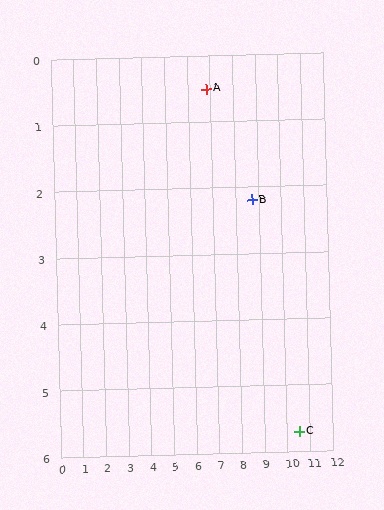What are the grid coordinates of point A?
Point A is at approximately (6.8, 0.5).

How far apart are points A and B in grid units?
Points A and B are about 2.5 grid units apart.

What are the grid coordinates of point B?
Point B is at approximately (8.7, 2.2).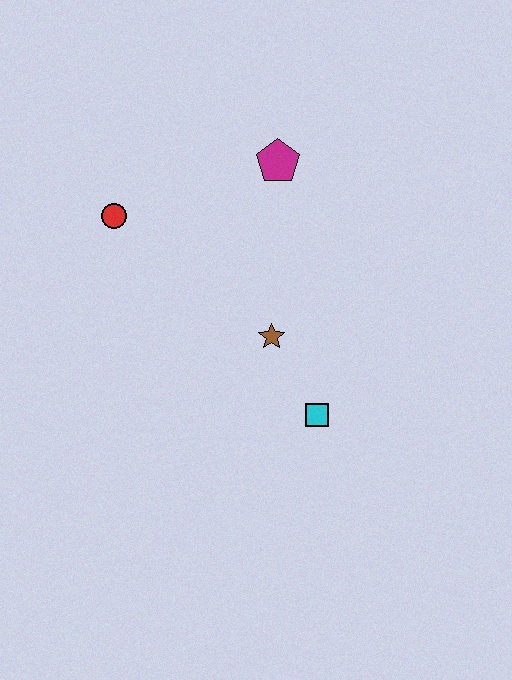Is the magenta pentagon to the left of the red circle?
No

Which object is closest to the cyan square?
The brown star is closest to the cyan square.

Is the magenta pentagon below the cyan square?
No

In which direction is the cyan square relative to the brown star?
The cyan square is below the brown star.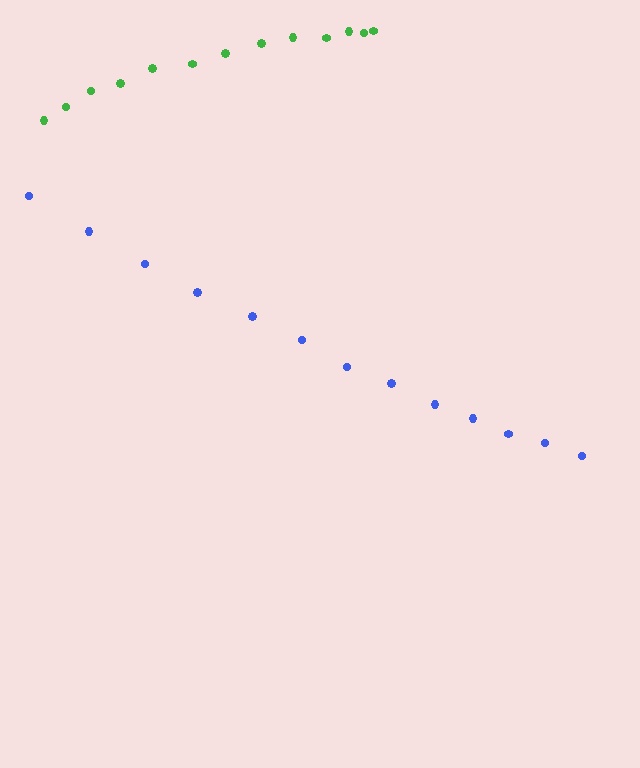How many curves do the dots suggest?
There are 2 distinct paths.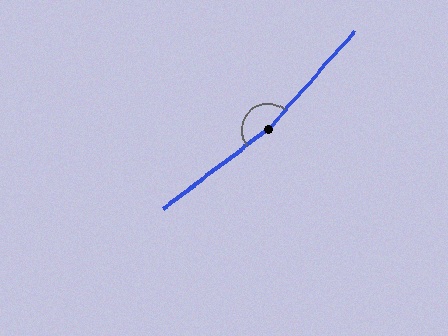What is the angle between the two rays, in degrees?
Approximately 168 degrees.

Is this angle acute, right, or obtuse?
It is obtuse.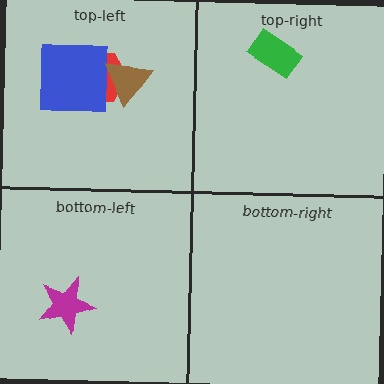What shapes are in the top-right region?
The green rectangle.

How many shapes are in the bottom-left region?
1.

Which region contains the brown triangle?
The top-left region.